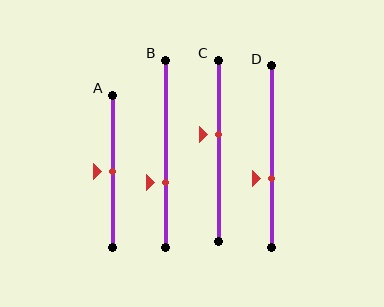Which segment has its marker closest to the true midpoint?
Segment A has its marker closest to the true midpoint.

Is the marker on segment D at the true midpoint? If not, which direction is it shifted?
No, the marker on segment D is shifted downward by about 12% of the segment length.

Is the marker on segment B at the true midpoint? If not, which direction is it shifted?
No, the marker on segment B is shifted downward by about 15% of the segment length.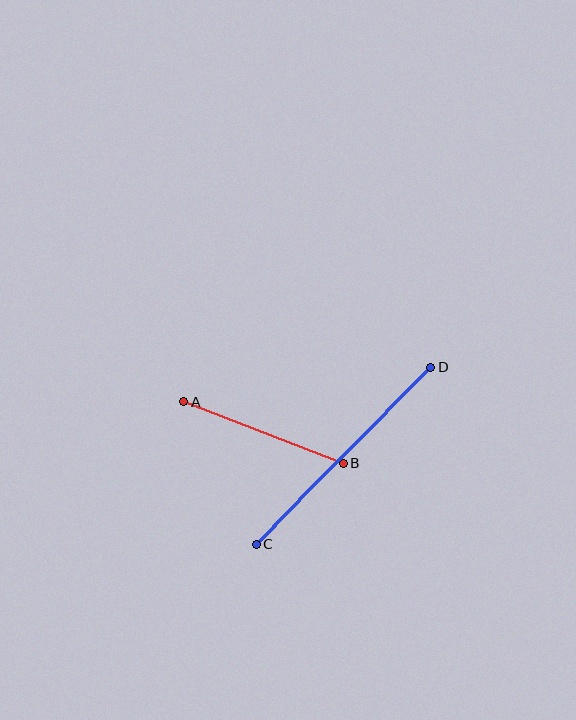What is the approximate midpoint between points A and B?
The midpoint is at approximately (264, 433) pixels.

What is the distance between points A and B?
The distance is approximately 171 pixels.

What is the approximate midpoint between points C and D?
The midpoint is at approximately (343, 456) pixels.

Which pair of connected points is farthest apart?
Points C and D are farthest apart.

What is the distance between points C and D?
The distance is approximately 249 pixels.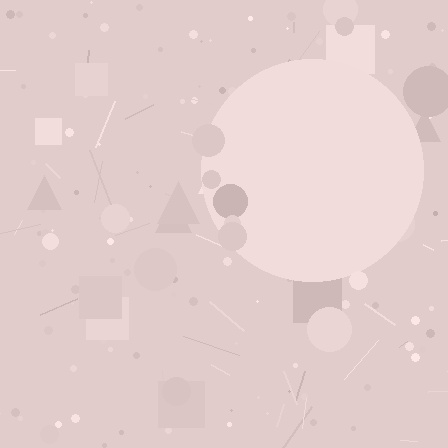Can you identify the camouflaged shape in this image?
The camouflaged shape is a circle.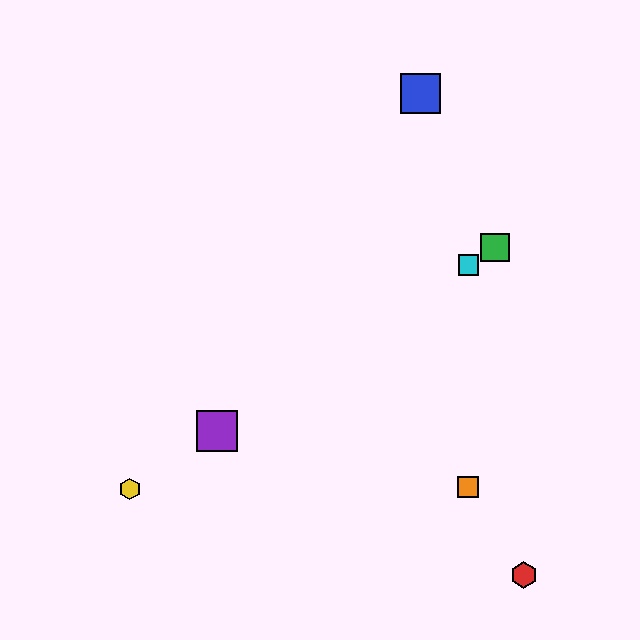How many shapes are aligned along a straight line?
4 shapes (the green square, the yellow hexagon, the purple square, the cyan square) are aligned along a straight line.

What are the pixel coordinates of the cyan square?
The cyan square is at (469, 265).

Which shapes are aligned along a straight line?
The green square, the yellow hexagon, the purple square, the cyan square are aligned along a straight line.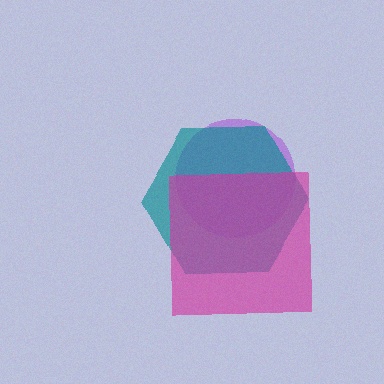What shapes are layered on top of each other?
The layered shapes are: a purple circle, a teal hexagon, a magenta square.